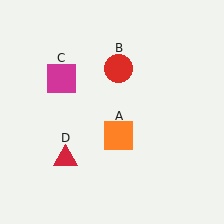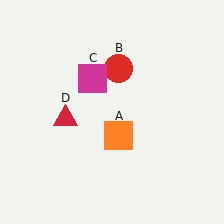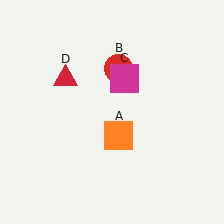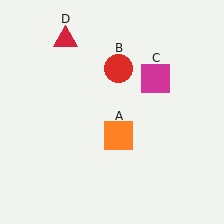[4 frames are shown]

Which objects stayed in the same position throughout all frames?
Orange square (object A) and red circle (object B) remained stationary.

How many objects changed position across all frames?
2 objects changed position: magenta square (object C), red triangle (object D).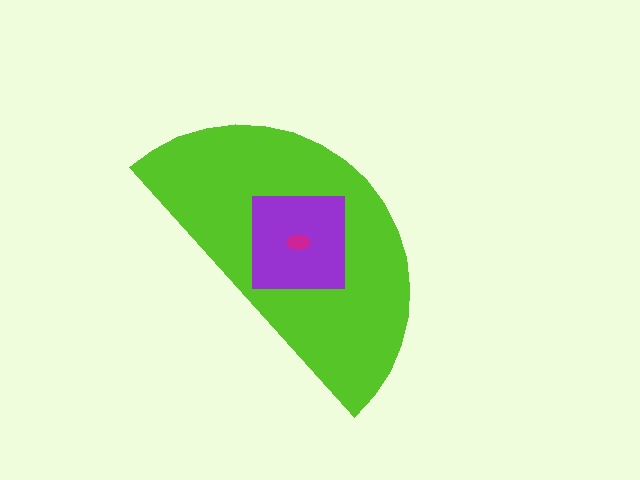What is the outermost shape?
The lime semicircle.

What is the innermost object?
The magenta ellipse.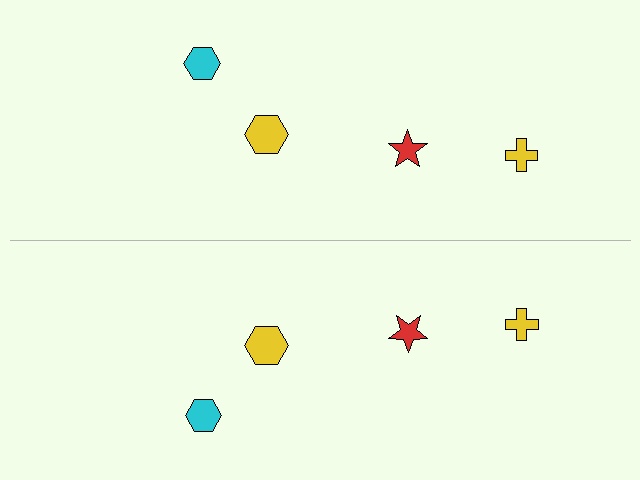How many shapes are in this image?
There are 8 shapes in this image.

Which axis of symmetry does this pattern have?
The pattern has a horizontal axis of symmetry running through the center of the image.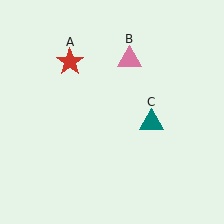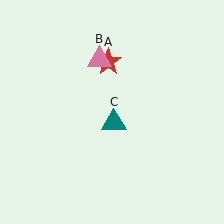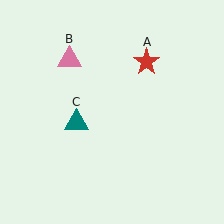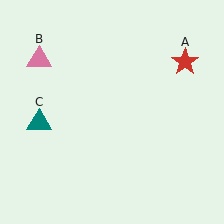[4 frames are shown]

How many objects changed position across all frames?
3 objects changed position: red star (object A), pink triangle (object B), teal triangle (object C).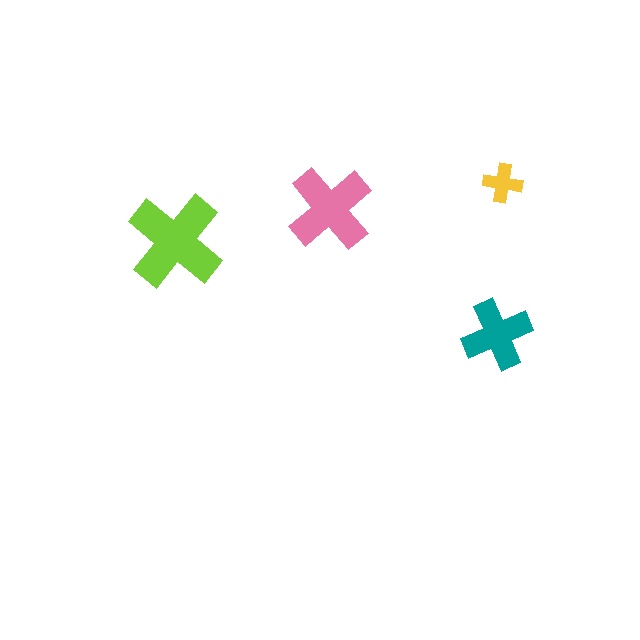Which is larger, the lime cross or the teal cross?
The lime one.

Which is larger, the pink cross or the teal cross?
The pink one.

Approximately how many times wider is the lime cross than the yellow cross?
About 2.5 times wider.